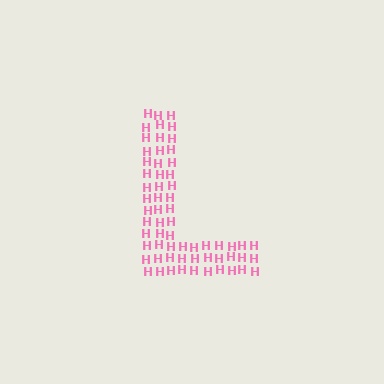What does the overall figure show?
The overall figure shows the letter L.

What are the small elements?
The small elements are letter H's.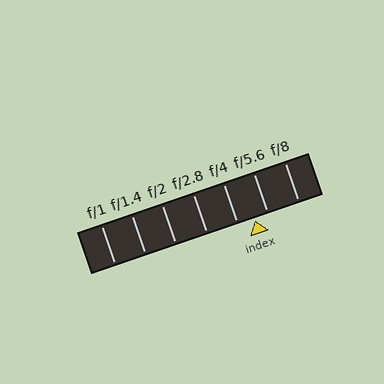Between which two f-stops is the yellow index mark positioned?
The index mark is between f/4 and f/5.6.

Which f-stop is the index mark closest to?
The index mark is closest to f/5.6.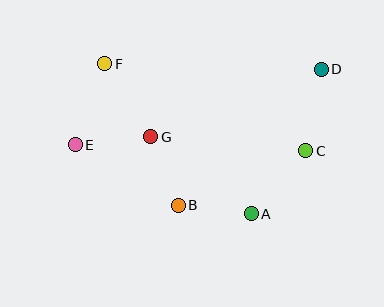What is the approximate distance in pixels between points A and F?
The distance between A and F is approximately 210 pixels.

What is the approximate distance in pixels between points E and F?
The distance between E and F is approximately 86 pixels.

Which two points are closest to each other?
Points A and B are closest to each other.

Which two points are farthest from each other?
Points D and E are farthest from each other.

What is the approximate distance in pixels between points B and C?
The distance between B and C is approximately 138 pixels.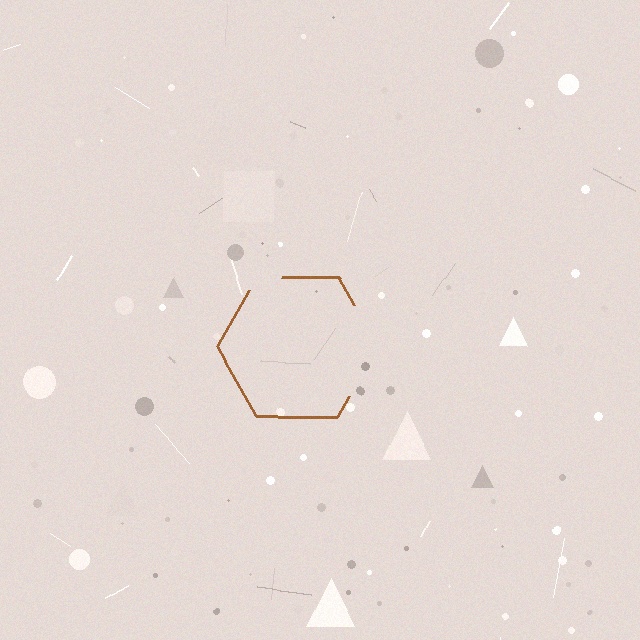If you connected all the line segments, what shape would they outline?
They would outline a hexagon.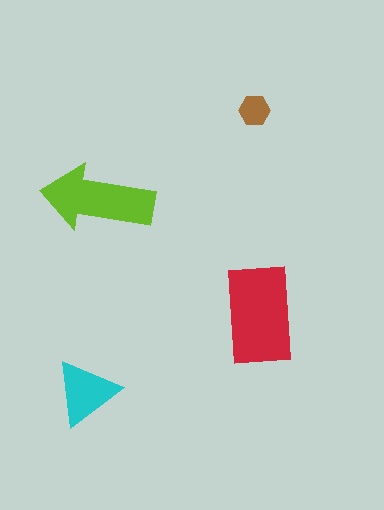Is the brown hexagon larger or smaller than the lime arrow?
Smaller.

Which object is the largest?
The red rectangle.